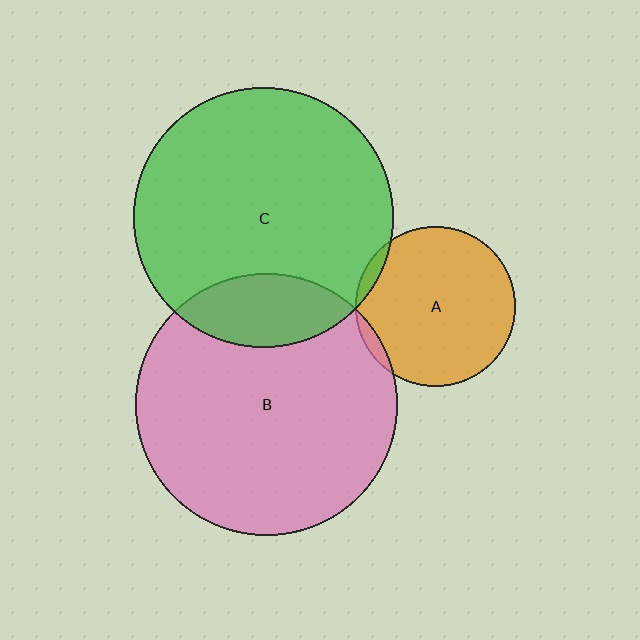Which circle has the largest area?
Circle B (pink).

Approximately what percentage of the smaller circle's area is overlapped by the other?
Approximately 20%.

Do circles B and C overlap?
Yes.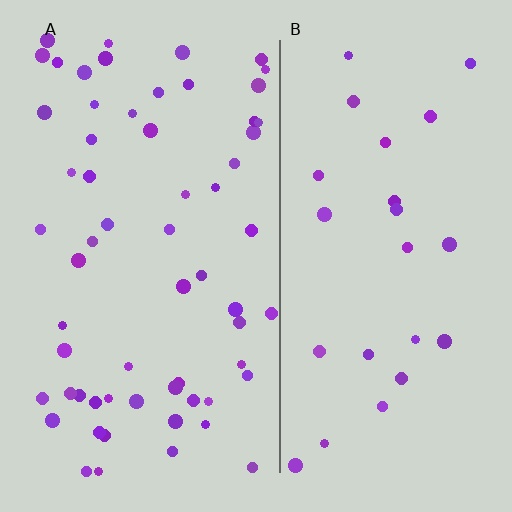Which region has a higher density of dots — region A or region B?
A (the left).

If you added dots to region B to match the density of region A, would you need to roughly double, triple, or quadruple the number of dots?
Approximately triple.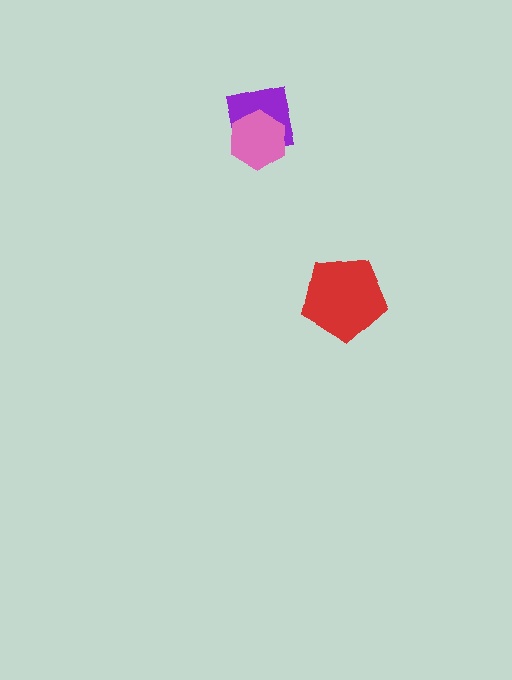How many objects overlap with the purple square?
1 object overlaps with the purple square.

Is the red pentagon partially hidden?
No, no other shape covers it.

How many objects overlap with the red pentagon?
0 objects overlap with the red pentagon.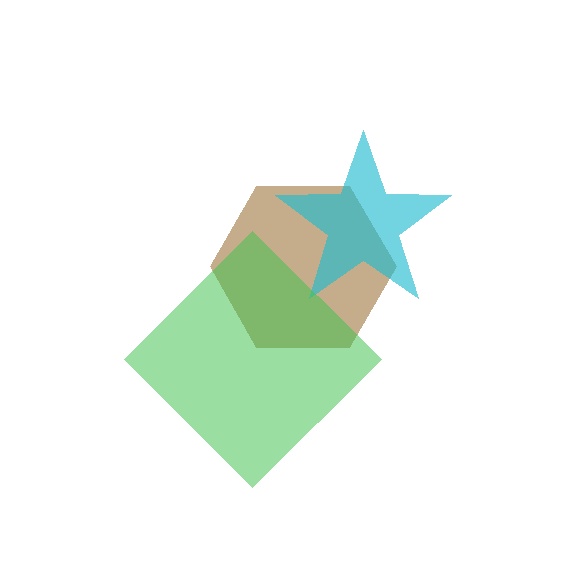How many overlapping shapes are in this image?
There are 3 overlapping shapes in the image.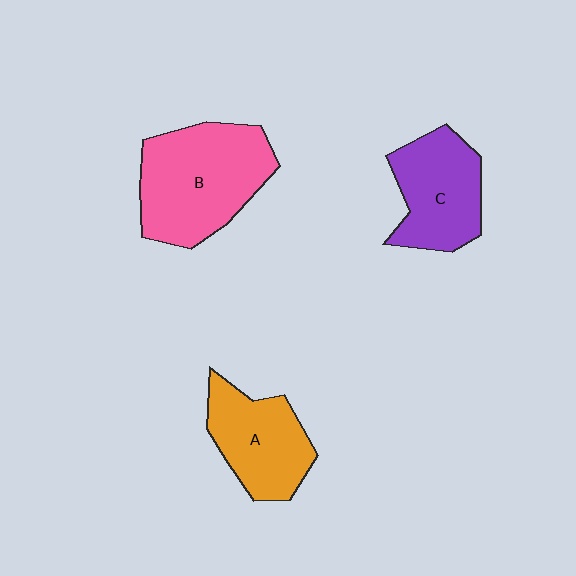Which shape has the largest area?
Shape B (pink).